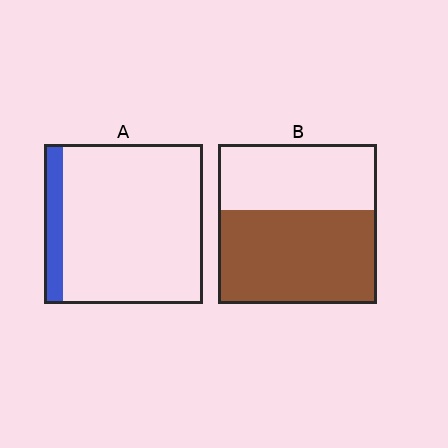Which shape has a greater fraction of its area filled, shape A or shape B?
Shape B.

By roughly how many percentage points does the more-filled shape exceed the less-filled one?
By roughly 45 percentage points (B over A).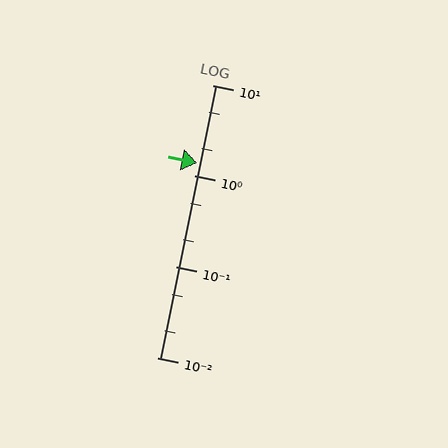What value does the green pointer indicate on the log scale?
The pointer indicates approximately 1.4.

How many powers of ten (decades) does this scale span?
The scale spans 3 decades, from 0.01 to 10.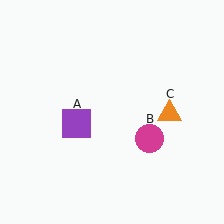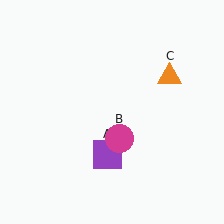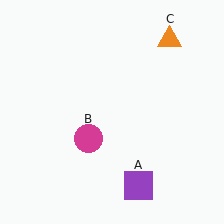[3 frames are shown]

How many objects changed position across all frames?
3 objects changed position: purple square (object A), magenta circle (object B), orange triangle (object C).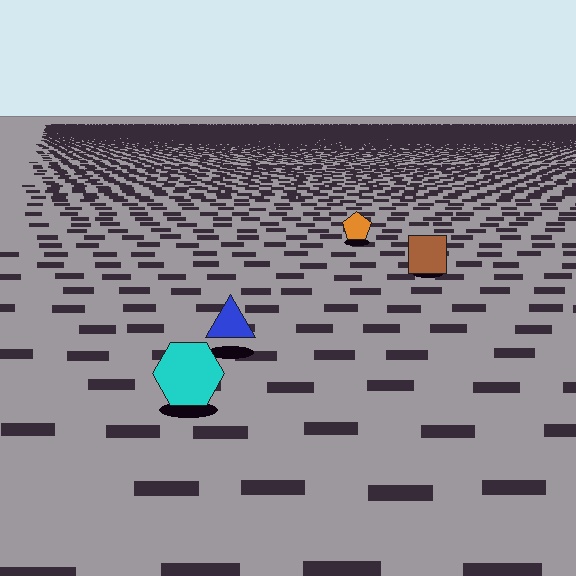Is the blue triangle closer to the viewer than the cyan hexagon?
No. The cyan hexagon is closer — you can tell from the texture gradient: the ground texture is coarser near it.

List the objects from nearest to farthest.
From nearest to farthest: the cyan hexagon, the blue triangle, the brown square, the orange pentagon.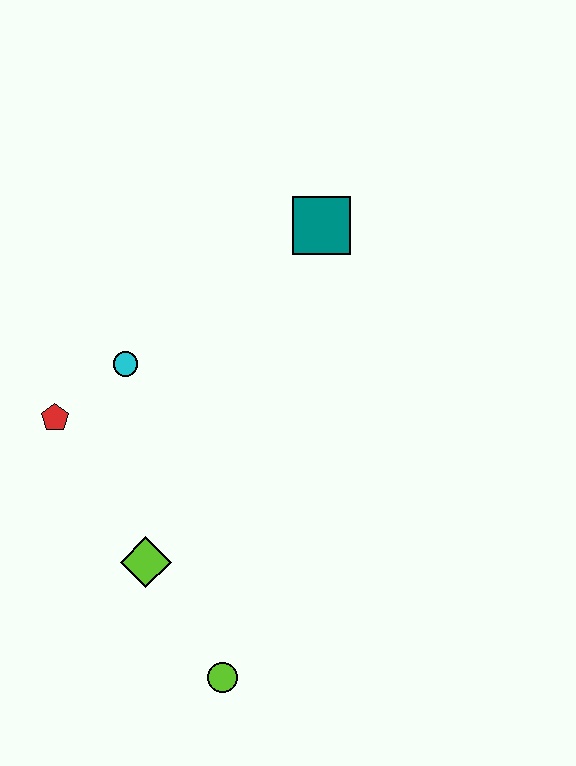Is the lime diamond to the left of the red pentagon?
No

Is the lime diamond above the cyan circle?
No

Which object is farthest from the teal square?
The lime circle is farthest from the teal square.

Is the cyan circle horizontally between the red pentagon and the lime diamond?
Yes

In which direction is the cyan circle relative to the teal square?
The cyan circle is to the left of the teal square.